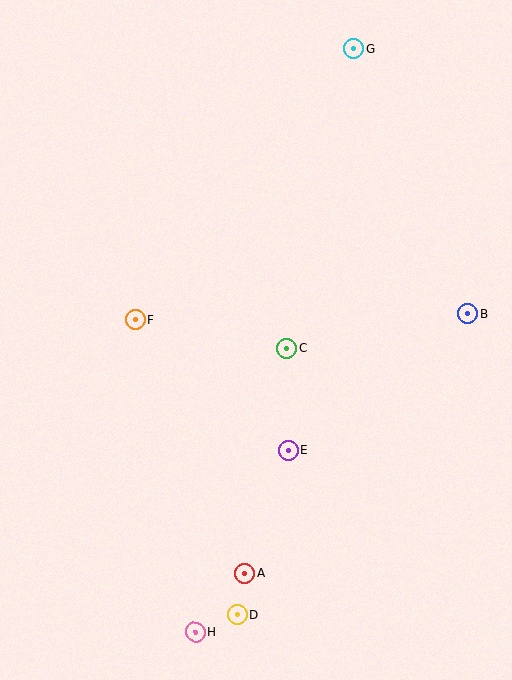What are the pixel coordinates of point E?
Point E is at (288, 450).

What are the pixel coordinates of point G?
Point G is at (354, 48).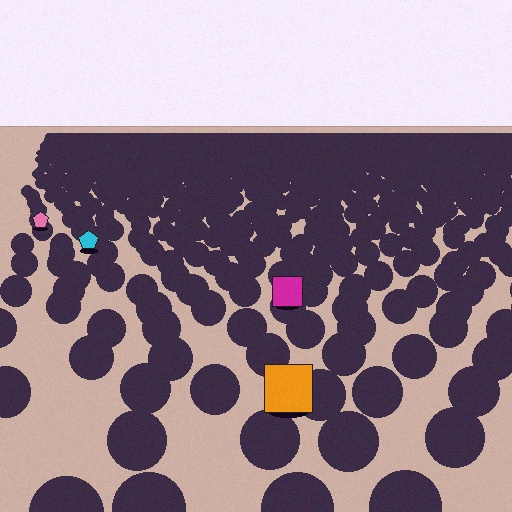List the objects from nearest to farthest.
From nearest to farthest: the orange square, the magenta square, the cyan pentagon, the pink pentagon.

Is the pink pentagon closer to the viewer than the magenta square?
No. The magenta square is closer — you can tell from the texture gradient: the ground texture is coarser near it.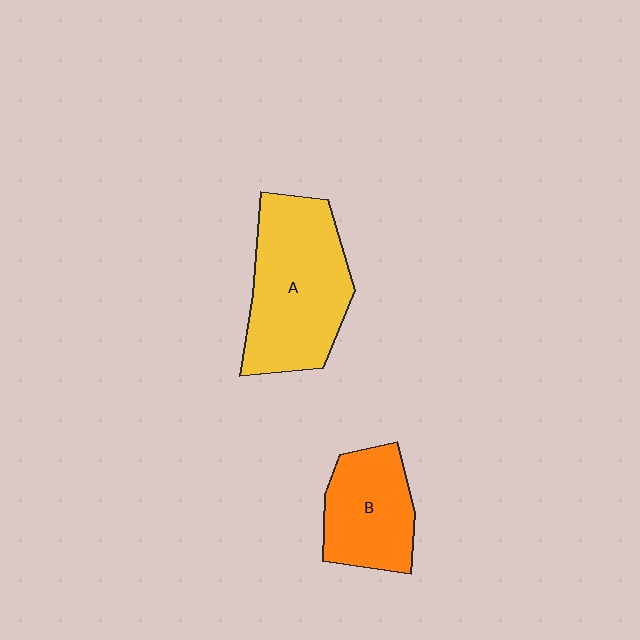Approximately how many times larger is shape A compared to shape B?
Approximately 1.6 times.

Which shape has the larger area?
Shape A (yellow).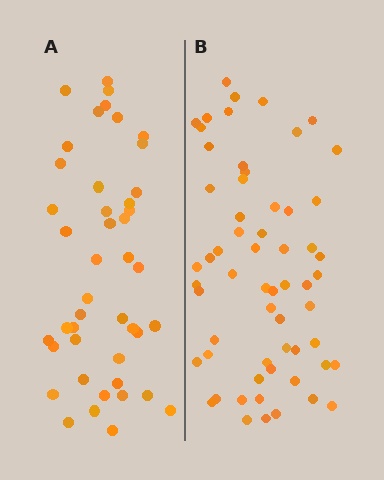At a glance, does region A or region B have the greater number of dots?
Region B (the right region) has more dots.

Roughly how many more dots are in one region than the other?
Region B has approximately 15 more dots than region A.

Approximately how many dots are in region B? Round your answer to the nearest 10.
About 60 dots.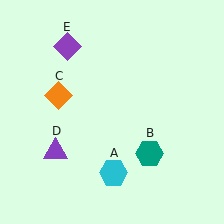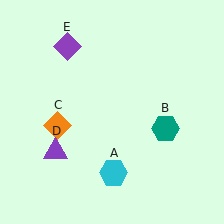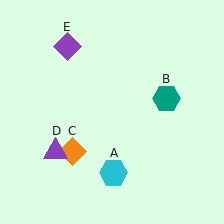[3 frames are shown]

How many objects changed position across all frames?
2 objects changed position: teal hexagon (object B), orange diamond (object C).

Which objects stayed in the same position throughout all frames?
Cyan hexagon (object A) and purple triangle (object D) and purple diamond (object E) remained stationary.